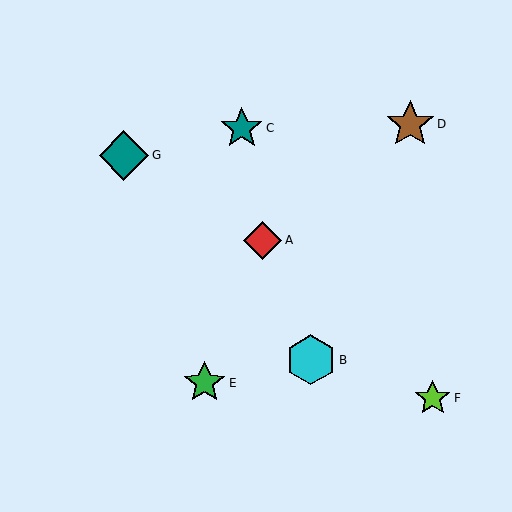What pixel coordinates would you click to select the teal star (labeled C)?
Click at (242, 128) to select the teal star C.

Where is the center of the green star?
The center of the green star is at (204, 383).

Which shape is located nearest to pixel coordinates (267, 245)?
The red diamond (labeled A) at (263, 240) is nearest to that location.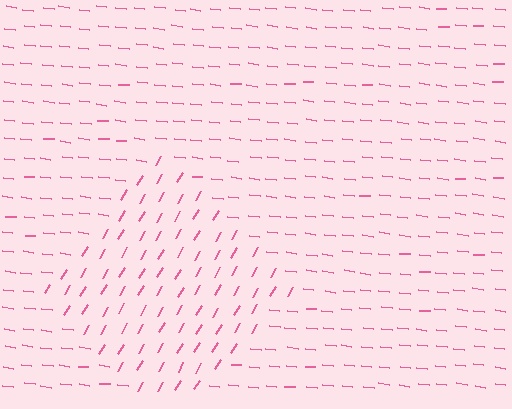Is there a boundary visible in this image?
Yes, there is a texture boundary formed by a change in line orientation.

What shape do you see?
I see a diamond.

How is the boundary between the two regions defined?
The boundary is defined purely by a change in line orientation (approximately 66 degrees difference). All lines are the same color and thickness.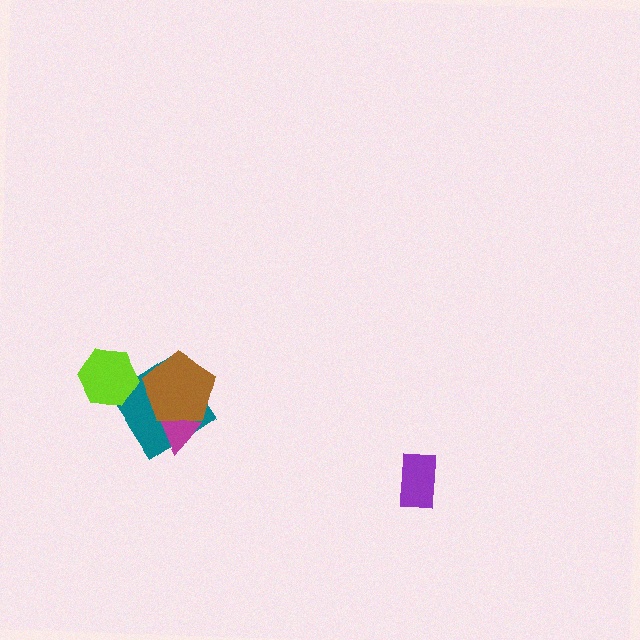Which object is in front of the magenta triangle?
The brown pentagon is in front of the magenta triangle.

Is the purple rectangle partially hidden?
No, no other shape covers it.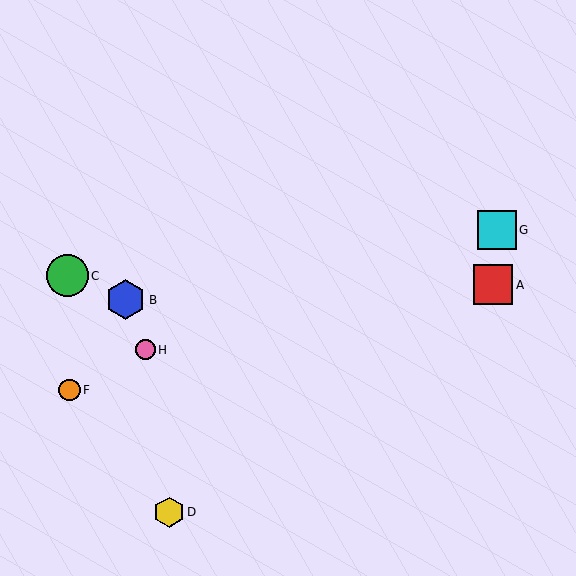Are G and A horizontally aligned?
No, G is at y≈230 and A is at y≈285.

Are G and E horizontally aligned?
Yes, both are at y≈230.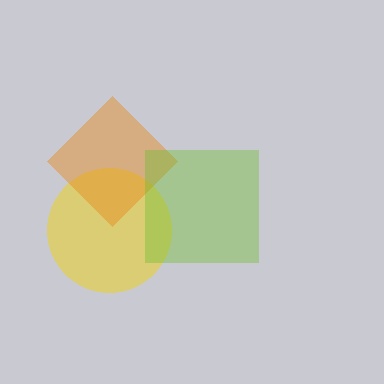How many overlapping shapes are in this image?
There are 3 overlapping shapes in the image.